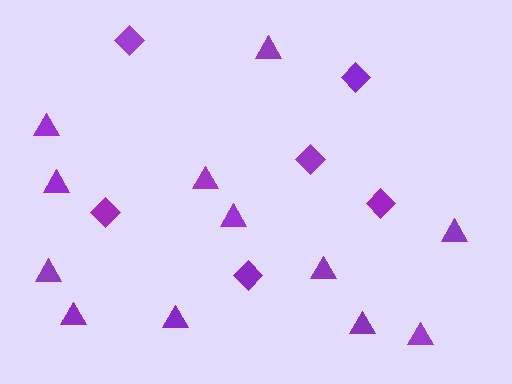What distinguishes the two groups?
There are 2 groups: one group of diamonds (6) and one group of triangles (12).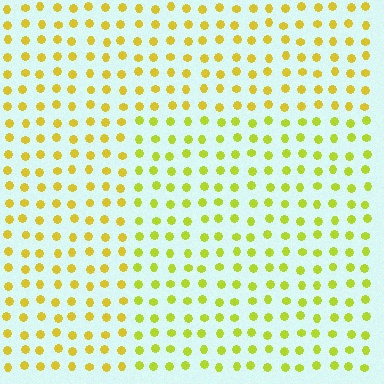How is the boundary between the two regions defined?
The boundary is defined purely by a slight shift in hue (about 22 degrees). Spacing, size, and orientation are identical on both sides.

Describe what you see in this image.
The image is filled with small yellow elements in a uniform arrangement. A rectangle-shaped region is visible where the elements are tinted to a slightly different hue, forming a subtle color boundary.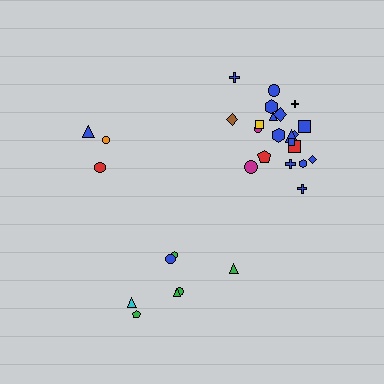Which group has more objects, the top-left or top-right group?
The top-right group.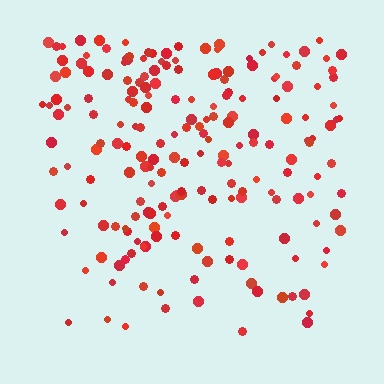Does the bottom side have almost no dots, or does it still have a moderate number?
Still a moderate number, just noticeably fewer than the top.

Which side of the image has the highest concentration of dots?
The top.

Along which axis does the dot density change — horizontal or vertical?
Vertical.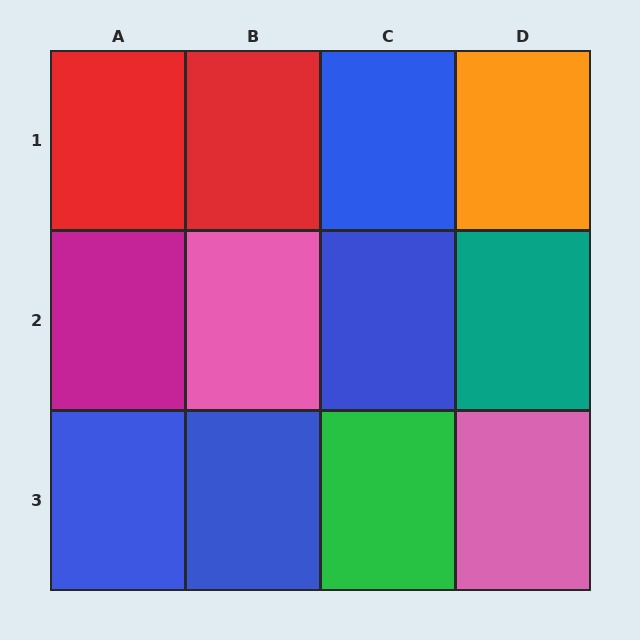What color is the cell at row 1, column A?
Red.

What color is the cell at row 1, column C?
Blue.